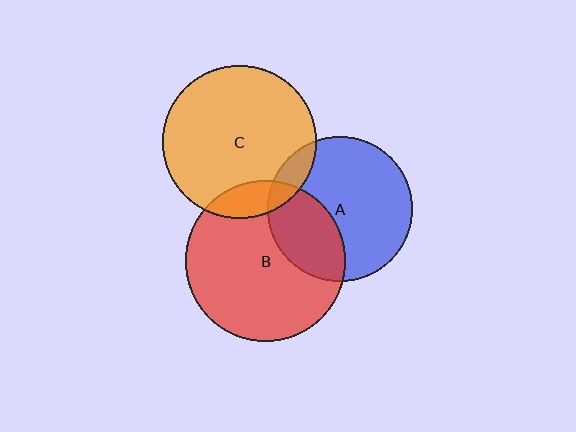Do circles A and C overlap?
Yes.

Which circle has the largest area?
Circle B (red).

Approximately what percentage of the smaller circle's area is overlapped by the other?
Approximately 10%.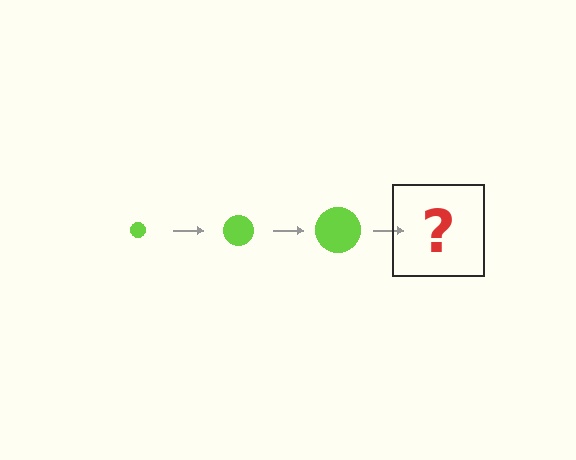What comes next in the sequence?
The next element should be a lime circle, larger than the previous one.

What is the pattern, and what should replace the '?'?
The pattern is that the circle gets progressively larger each step. The '?' should be a lime circle, larger than the previous one.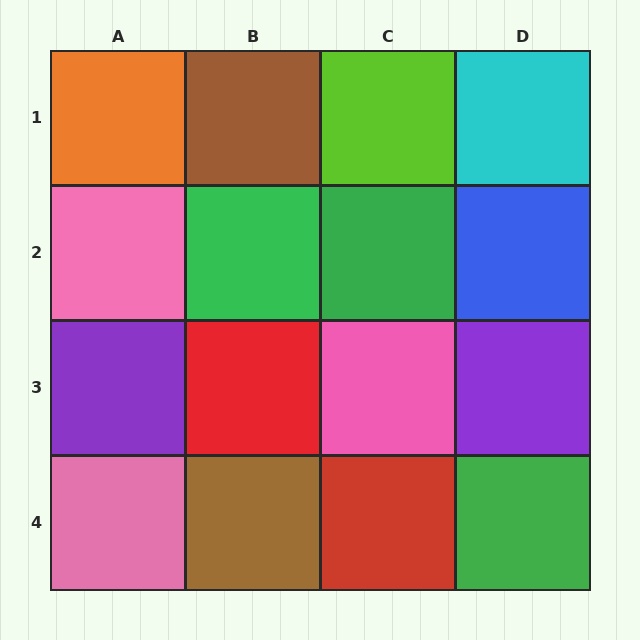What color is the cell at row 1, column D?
Cyan.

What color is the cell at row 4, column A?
Pink.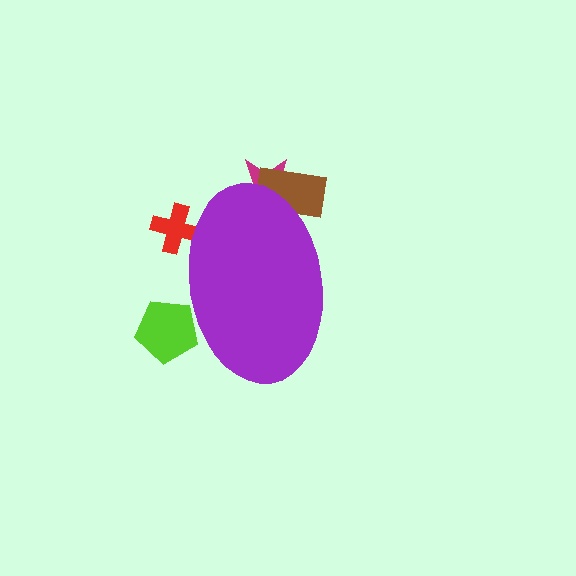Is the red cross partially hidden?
Yes, the red cross is partially hidden behind the purple ellipse.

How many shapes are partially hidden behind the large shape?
4 shapes are partially hidden.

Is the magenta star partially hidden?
Yes, the magenta star is partially hidden behind the purple ellipse.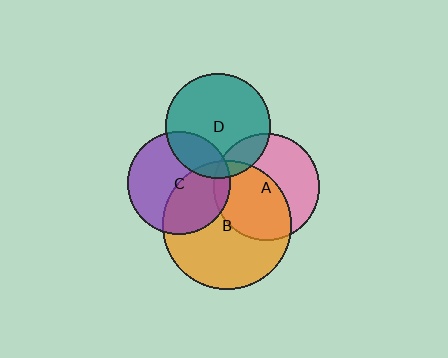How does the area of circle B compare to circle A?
Approximately 1.5 times.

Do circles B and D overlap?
Yes.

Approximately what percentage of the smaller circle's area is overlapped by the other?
Approximately 10%.